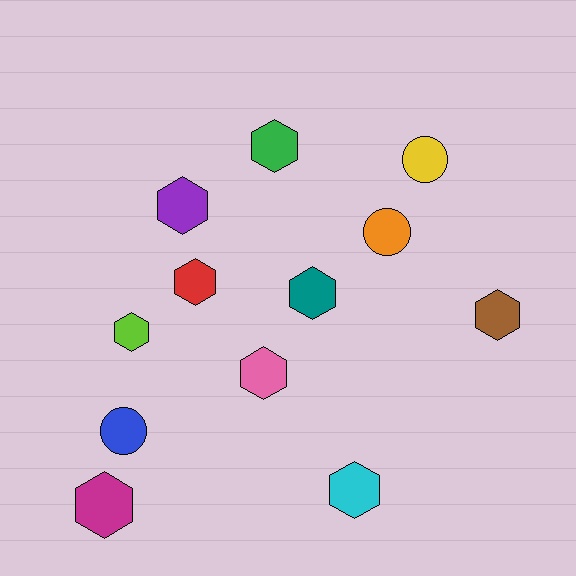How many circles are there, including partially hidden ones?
There are 3 circles.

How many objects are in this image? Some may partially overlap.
There are 12 objects.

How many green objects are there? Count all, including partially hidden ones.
There is 1 green object.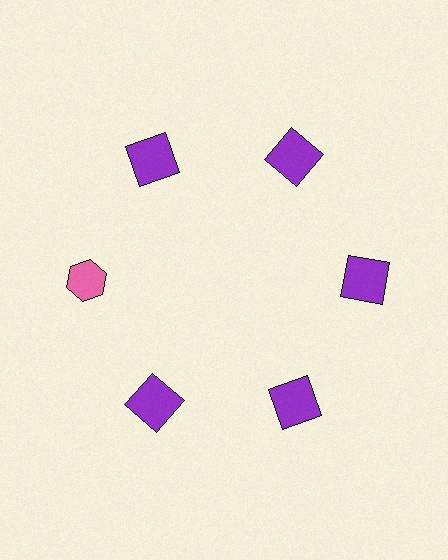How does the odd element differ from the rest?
It differs in both color (pink instead of purple) and shape (hexagon instead of square).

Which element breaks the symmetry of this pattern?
The pink hexagon at roughly the 9 o'clock position breaks the symmetry. All other shapes are purple squares.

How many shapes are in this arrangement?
There are 6 shapes arranged in a ring pattern.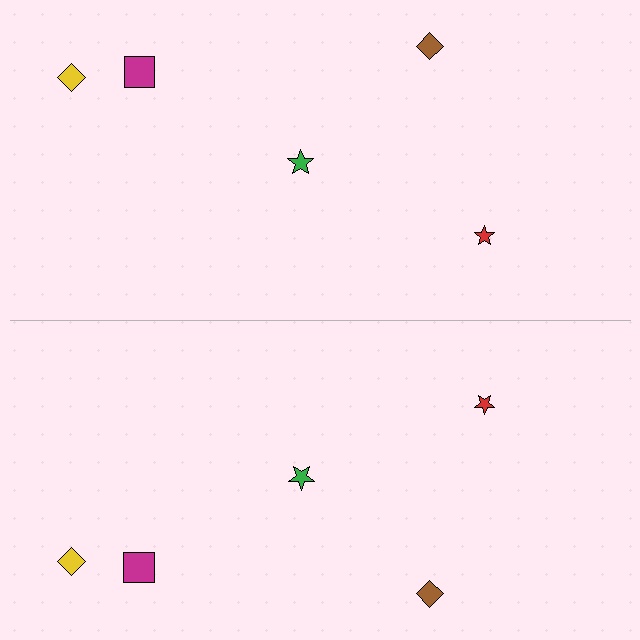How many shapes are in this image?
There are 10 shapes in this image.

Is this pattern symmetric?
Yes, this pattern has bilateral (reflection) symmetry.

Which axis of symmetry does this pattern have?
The pattern has a horizontal axis of symmetry running through the center of the image.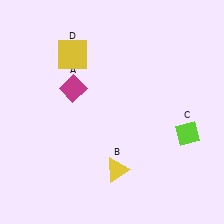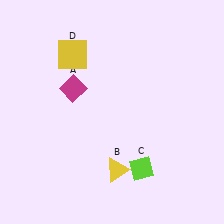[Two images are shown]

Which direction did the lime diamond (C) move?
The lime diamond (C) moved left.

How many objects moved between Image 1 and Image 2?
1 object moved between the two images.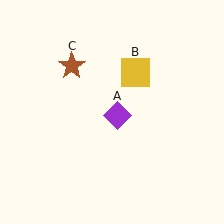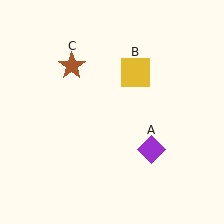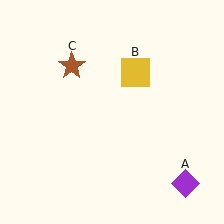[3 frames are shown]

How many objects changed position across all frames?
1 object changed position: purple diamond (object A).